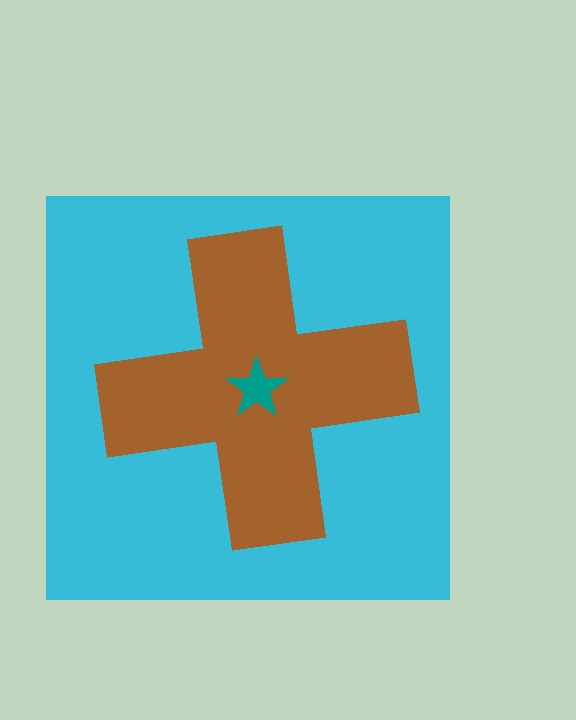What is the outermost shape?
The cyan square.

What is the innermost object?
The teal star.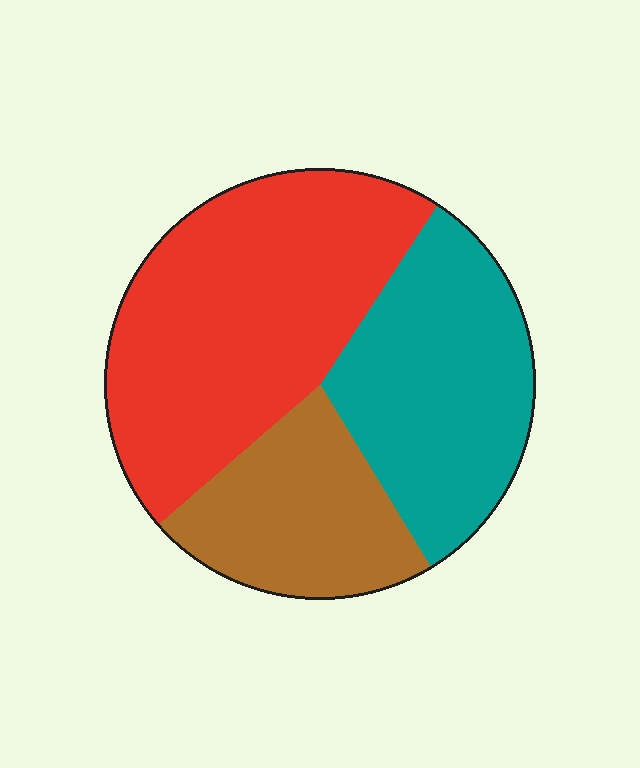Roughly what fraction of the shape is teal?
Teal covers about 30% of the shape.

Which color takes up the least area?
Brown, at roughly 20%.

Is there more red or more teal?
Red.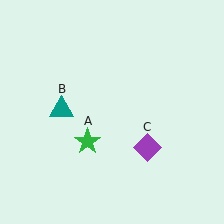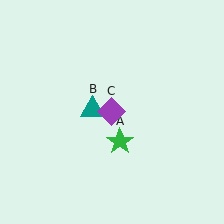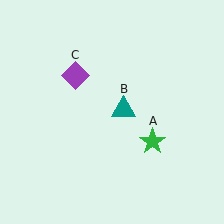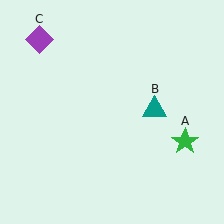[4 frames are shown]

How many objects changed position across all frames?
3 objects changed position: green star (object A), teal triangle (object B), purple diamond (object C).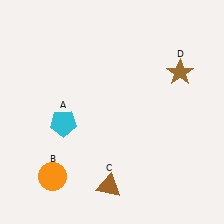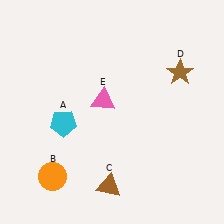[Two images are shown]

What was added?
A pink triangle (E) was added in Image 2.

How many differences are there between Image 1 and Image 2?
There is 1 difference between the two images.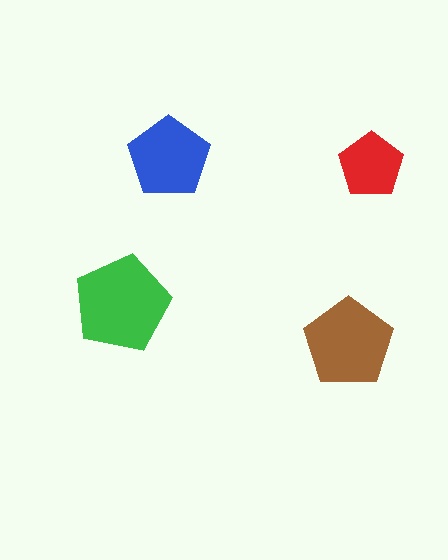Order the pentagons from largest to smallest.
the green one, the brown one, the blue one, the red one.